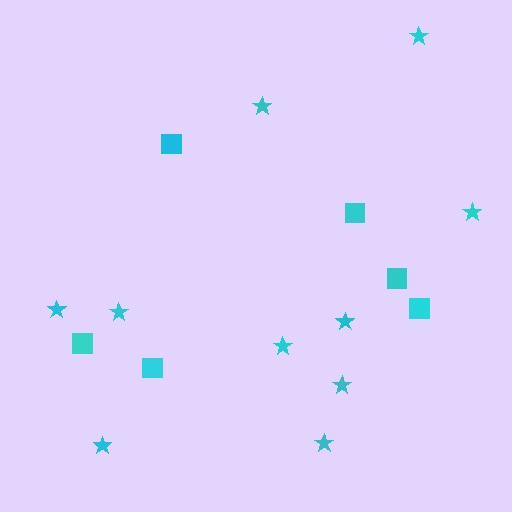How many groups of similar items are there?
There are 2 groups: one group of stars (10) and one group of squares (6).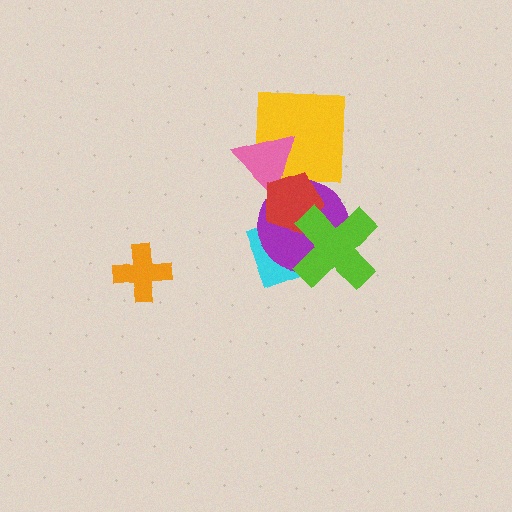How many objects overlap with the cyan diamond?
3 objects overlap with the cyan diamond.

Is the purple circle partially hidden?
Yes, it is partially covered by another shape.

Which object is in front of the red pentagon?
The lime cross is in front of the red pentagon.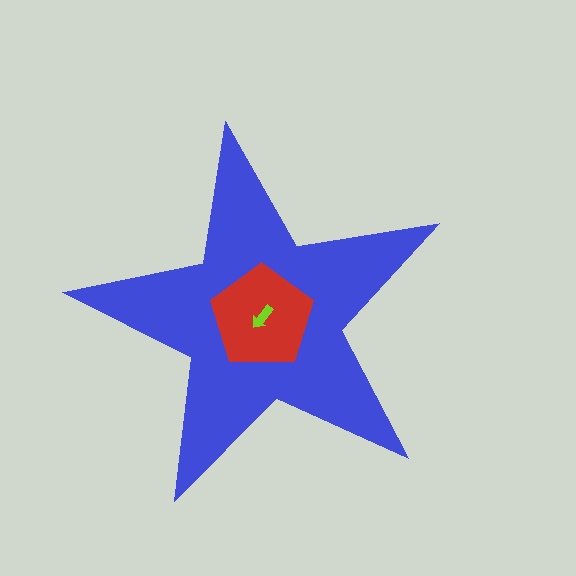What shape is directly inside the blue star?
The red pentagon.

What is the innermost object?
The lime arrow.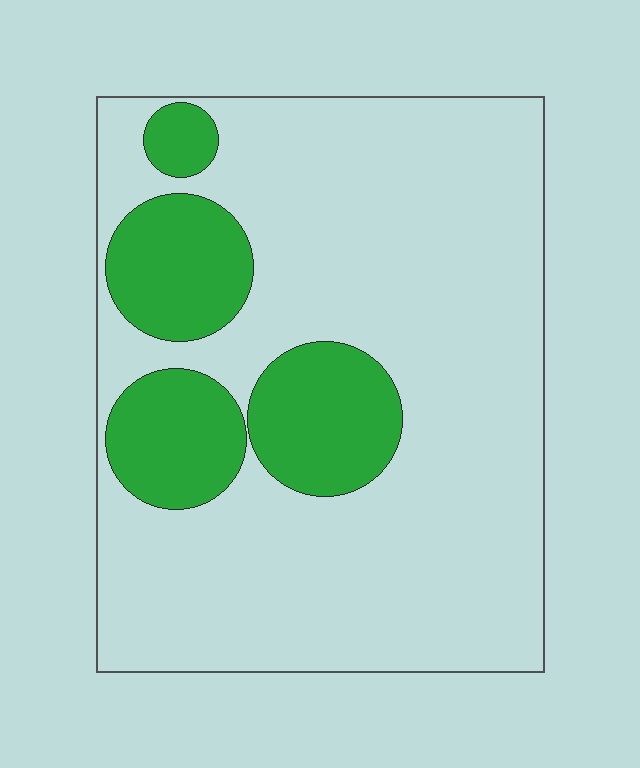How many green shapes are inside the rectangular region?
4.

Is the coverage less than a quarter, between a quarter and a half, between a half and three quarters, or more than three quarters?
Less than a quarter.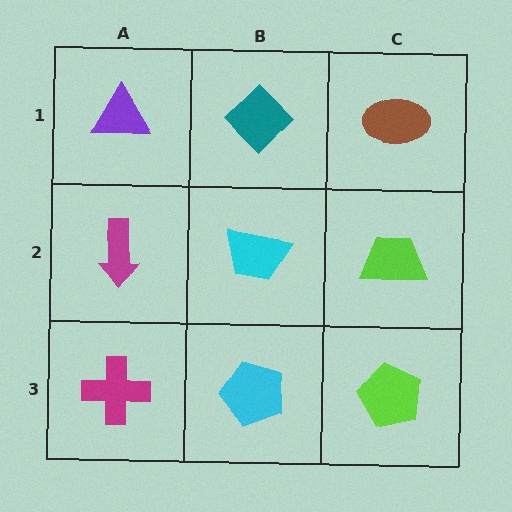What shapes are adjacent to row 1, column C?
A lime trapezoid (row 2, column C), a teal diamond (row 1, column B).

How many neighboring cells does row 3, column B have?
3.